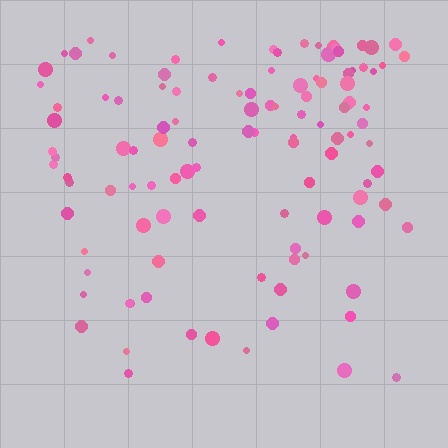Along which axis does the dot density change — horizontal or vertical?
Vertical.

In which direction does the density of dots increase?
From bottom to top, with the top side densest.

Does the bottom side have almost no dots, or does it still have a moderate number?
Still a moderate number, just noticeably fewer than the top.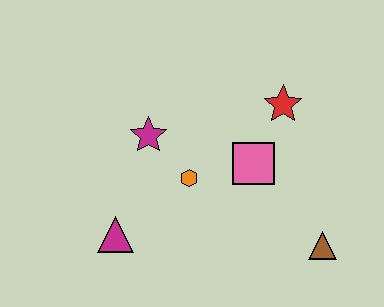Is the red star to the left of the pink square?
No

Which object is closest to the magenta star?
The orange hexagon is closest to the magenta star.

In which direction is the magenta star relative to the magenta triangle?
The magenta star is above the magenta triangle.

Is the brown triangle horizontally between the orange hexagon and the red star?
No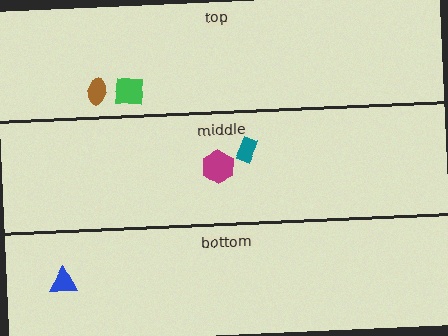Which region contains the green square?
The top region.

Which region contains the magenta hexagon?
The middle region.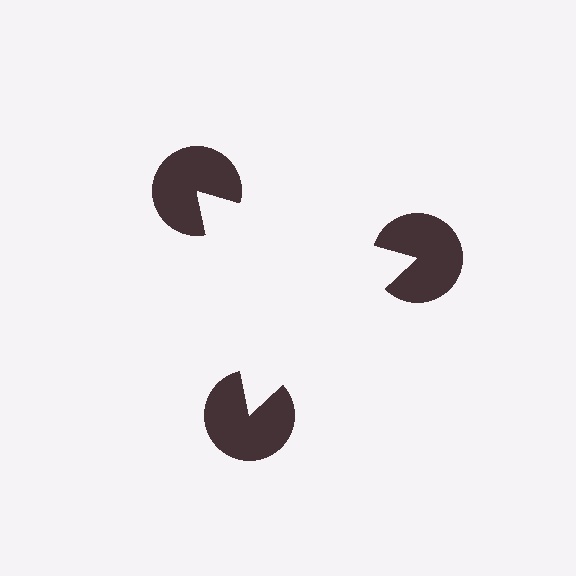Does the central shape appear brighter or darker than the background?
It typically appears slightly brighter than the background, even though no actual brightness change is drawn.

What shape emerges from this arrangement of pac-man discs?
An illusory triangle — its edges are inferred from the aligned wedge cuts in the pac-man discs, not physically drawn.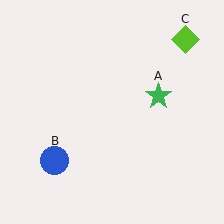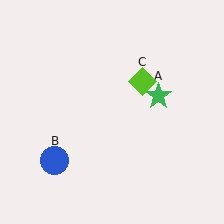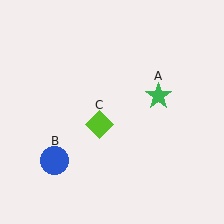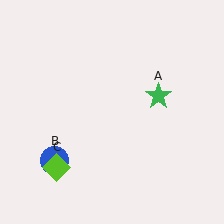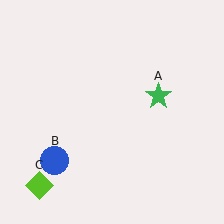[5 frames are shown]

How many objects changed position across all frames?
1 object changed position: lime diamond (object C).